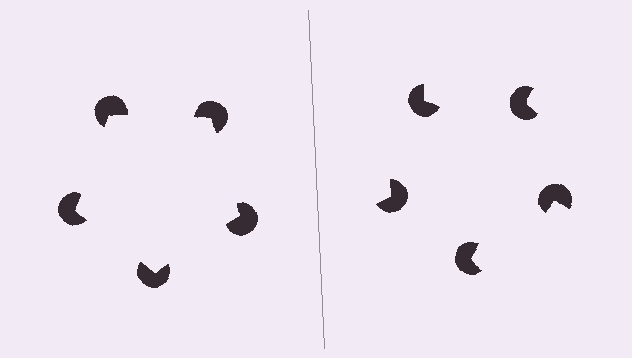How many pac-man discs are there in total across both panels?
10 — 5 on each side.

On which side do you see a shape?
An illusory pentagon appears on the left side. On the right side the wedge cuts are rotated, so no coherent shape forms.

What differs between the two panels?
The pac-man discs are positioned identically on both sides; only the wedge orientations differ. On the left they align to a pentagon; on the right they are misaligned.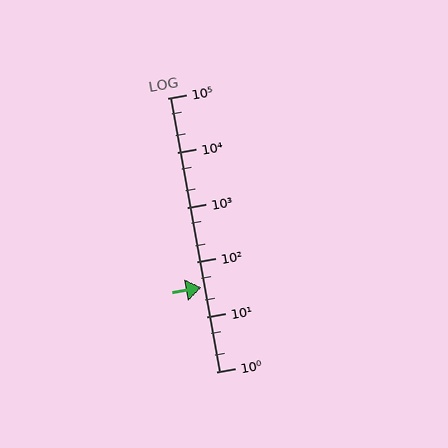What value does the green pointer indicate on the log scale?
The pointer indicates approximately 35.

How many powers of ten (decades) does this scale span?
The scale spans 5 decades, from 1 to 100000.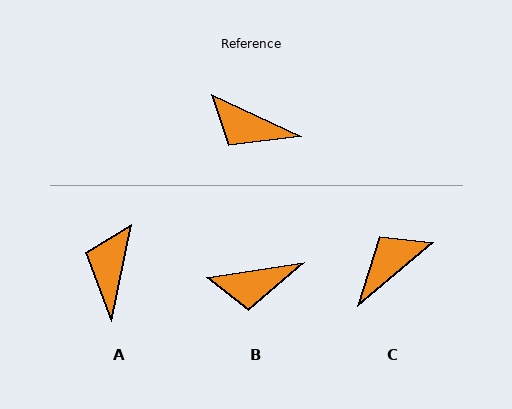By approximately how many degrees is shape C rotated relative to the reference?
Approximately 115 degrees clockwise.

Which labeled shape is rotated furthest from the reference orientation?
C, about 115 degrees away.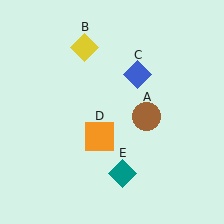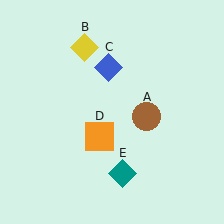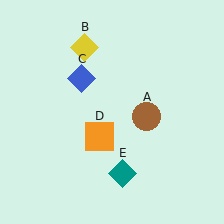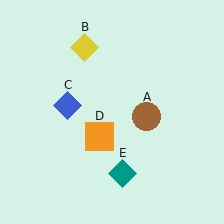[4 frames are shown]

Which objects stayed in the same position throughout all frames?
Brown circle (object A) and yellow diamond (object B) and orange square (object D) and teal diamond (object E) remained stationary.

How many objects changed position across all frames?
1 object changed position: blue diamond (object C).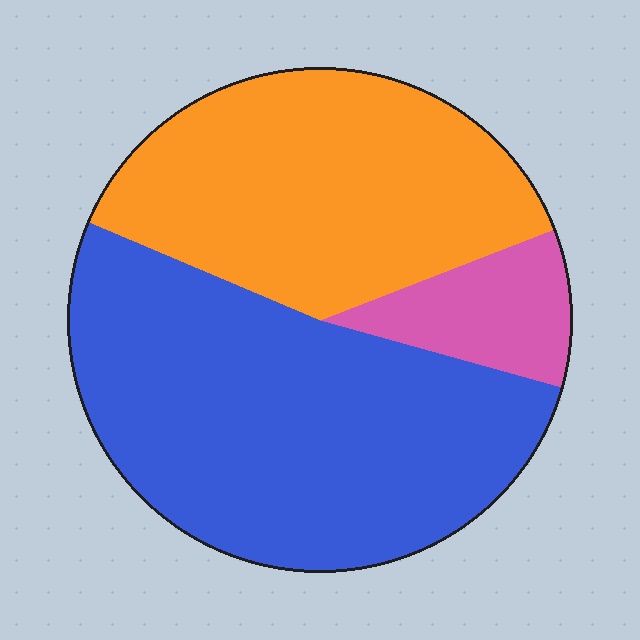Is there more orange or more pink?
Orange.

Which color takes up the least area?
Pink, at roughly 10%.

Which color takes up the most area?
Blue, at roughly 50%.